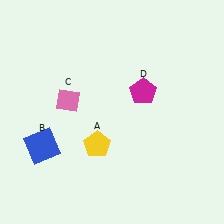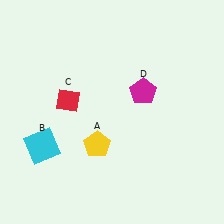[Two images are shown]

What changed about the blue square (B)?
In Image 1, B is blue. In Image 2, it changed to cyan.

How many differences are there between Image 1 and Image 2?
There are 2 differences between the two images.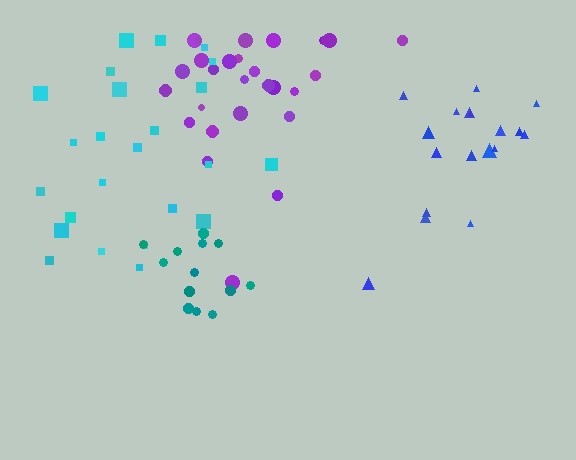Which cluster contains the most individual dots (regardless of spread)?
Purple (27).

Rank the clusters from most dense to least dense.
teal, purple, cyan, blue.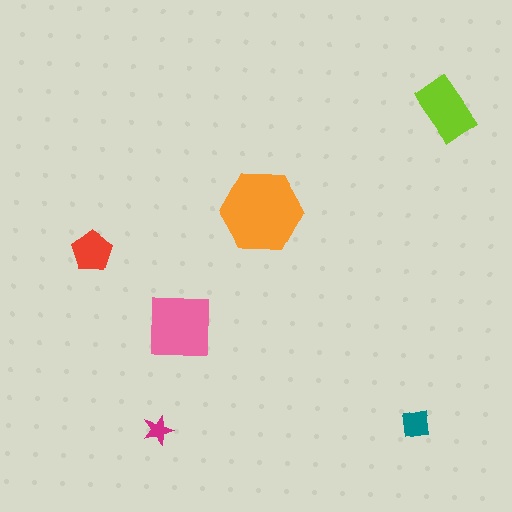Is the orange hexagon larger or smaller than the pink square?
Larger.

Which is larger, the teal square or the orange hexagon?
The orange hexagon.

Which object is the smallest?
The magenta star.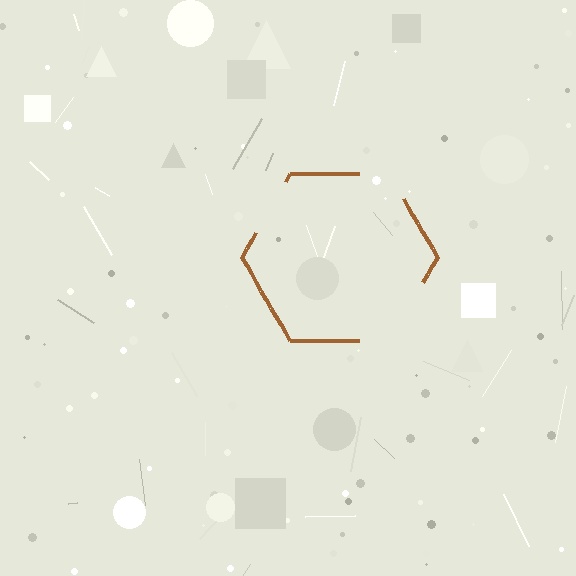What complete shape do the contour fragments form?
The contour fragments form a hexagon.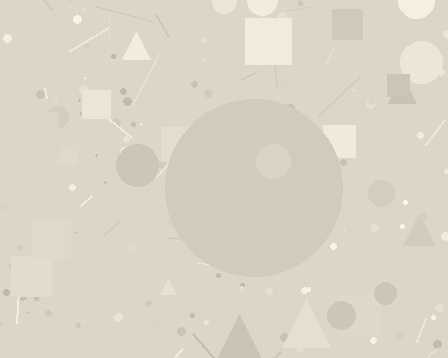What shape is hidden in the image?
A circle is hidden in the image.